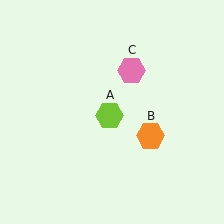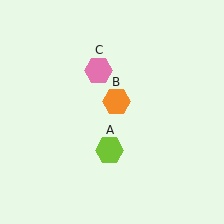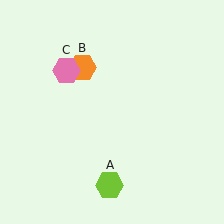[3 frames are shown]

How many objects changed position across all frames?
3 objects changed position: lime hexagon (object A), orange hexagon (object B), pink hexagon (object C).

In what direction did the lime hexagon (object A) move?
The lime hexagon (object A) moved down.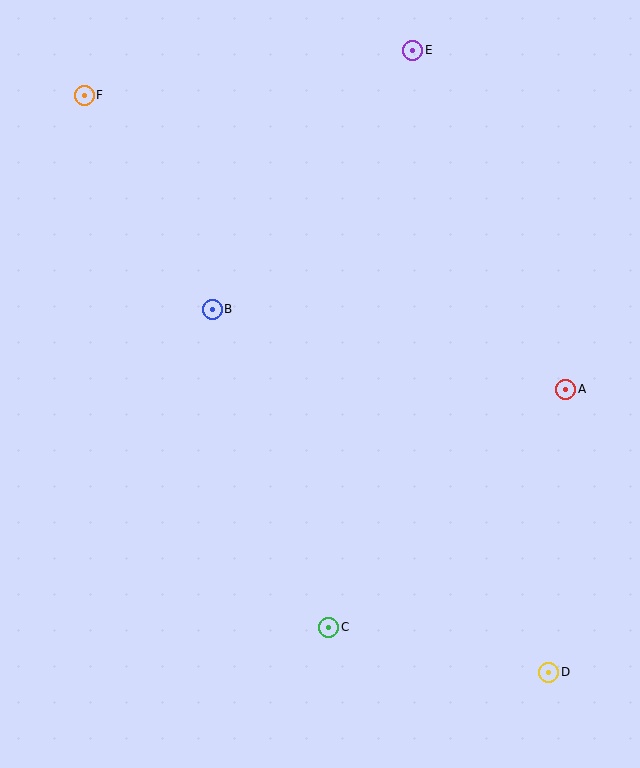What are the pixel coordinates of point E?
Point E is at (413, 50).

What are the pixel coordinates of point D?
Point D is at (549, 672).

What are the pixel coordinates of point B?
Point B is at (212, 309).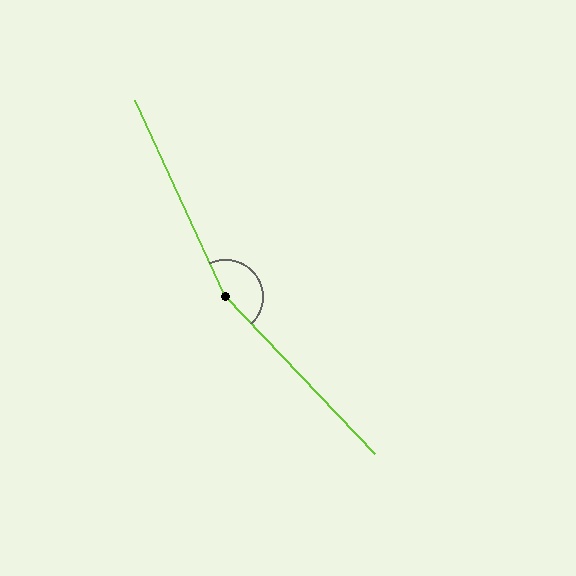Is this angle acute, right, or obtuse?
It is obtuse.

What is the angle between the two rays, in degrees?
Approximately 161 degrees.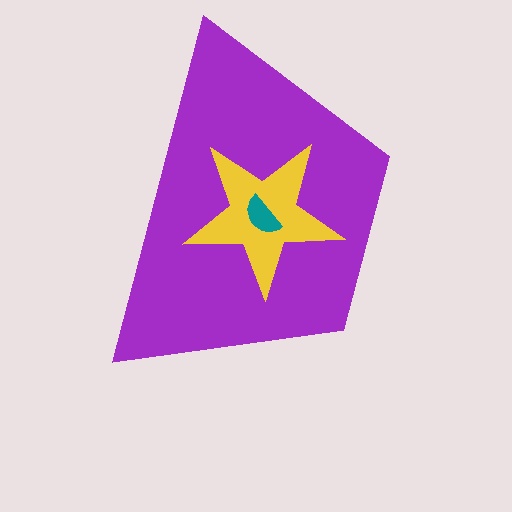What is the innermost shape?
The teal semicircle.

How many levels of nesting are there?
3.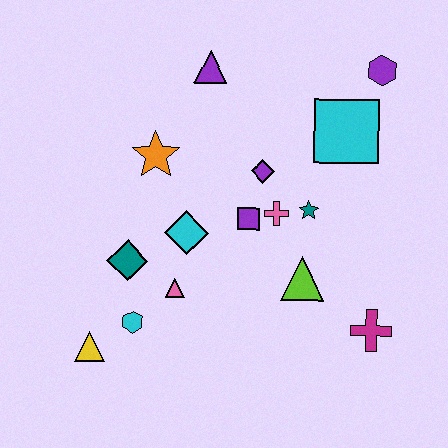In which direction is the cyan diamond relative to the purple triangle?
The cyan diamond is below the purple triangle.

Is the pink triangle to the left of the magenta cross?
Yes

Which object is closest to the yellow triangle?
The cyan hexagon is closest to the yellow triangle.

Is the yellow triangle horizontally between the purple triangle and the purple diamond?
No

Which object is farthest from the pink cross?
The yellow triangle is farthest from the pink cross.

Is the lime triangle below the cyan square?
Yes